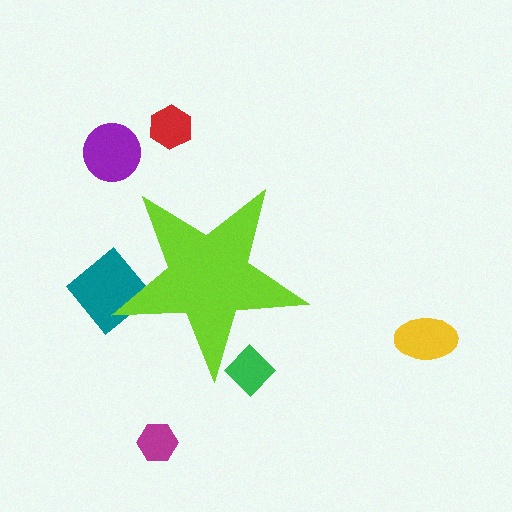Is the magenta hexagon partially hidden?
No, the magenta hexagon is fully visible.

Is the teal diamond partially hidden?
Yes, the teal diamond is partially hidden behind the lime star.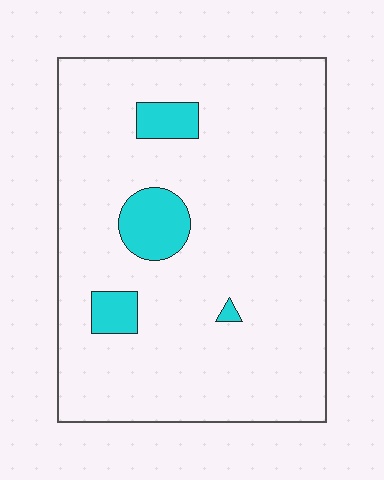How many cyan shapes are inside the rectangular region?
4.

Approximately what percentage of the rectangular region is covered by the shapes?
Approximately 10%.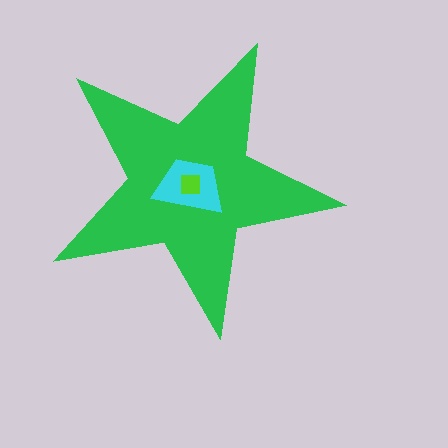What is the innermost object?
The lime square.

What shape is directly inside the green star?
The cyan trapezoid.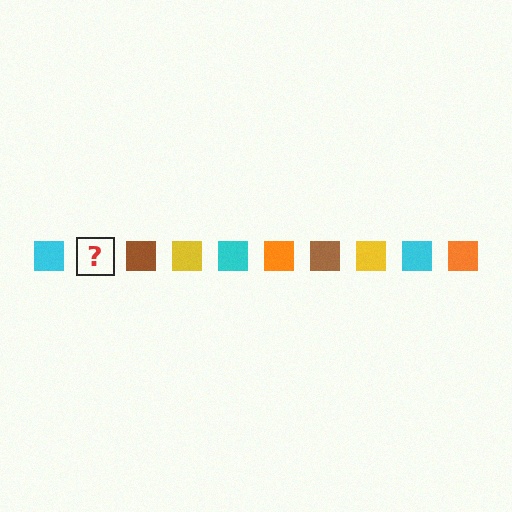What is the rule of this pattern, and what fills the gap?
The rule is that the pattern cycles through cyan, orange, brown, yellow squares. The gap should be filled with an orange square.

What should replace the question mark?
The question mark should be replaced with an orange square.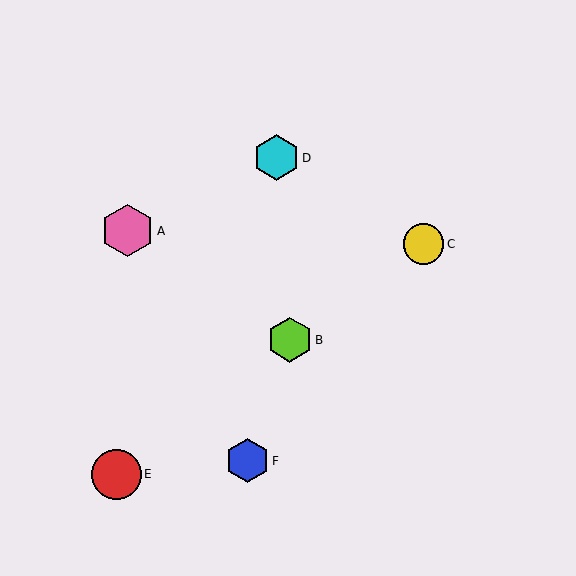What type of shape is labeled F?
Shape F is a blue hexagon.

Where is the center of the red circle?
The center of the red circle is at (116, 474).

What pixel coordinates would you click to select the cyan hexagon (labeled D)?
Click at (276, 158) to select the cyan hexagon D.